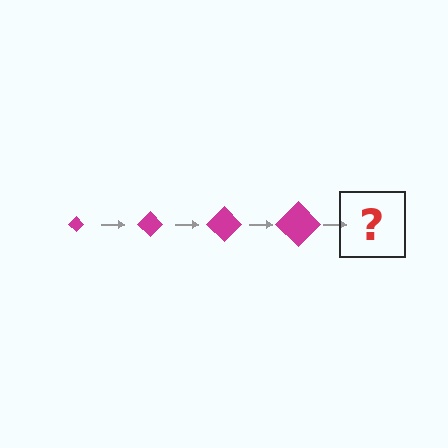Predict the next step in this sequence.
The next step is a magenta diamond, larger than the previous one.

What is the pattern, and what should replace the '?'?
The pattern is that the diamond gets progressively larger each step. The '?' should be a magenta diamond, larger than the previous one.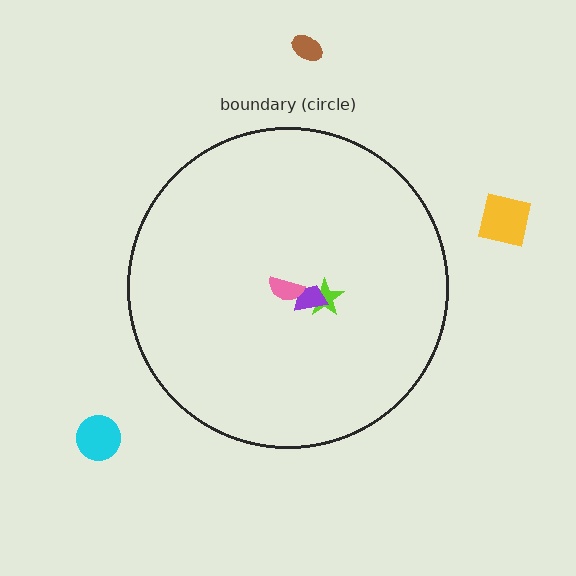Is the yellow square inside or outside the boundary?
Outside.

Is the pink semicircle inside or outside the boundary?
Inside.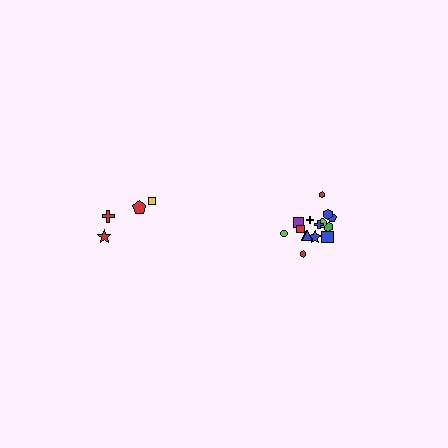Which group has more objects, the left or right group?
The right group.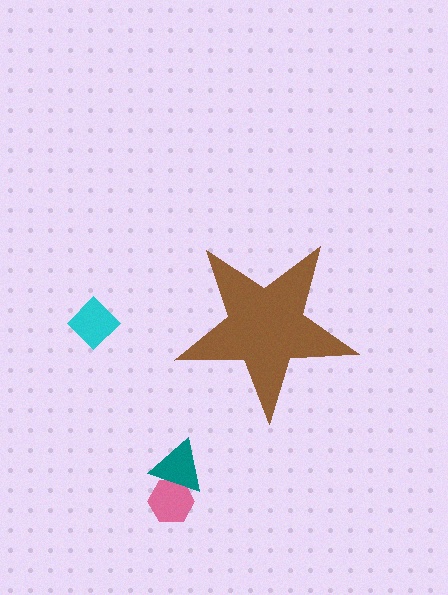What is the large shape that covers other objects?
A brown star.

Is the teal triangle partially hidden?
No, the teal triangle is fully visible.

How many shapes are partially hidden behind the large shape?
0 shapes are partially hidden.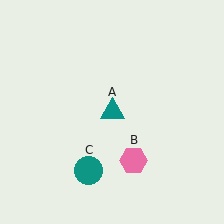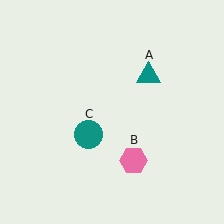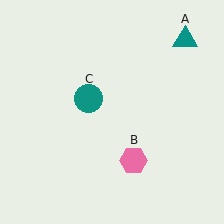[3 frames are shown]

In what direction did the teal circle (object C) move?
The teal circle (object C) moved up.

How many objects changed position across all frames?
2 objects changed position: teal triangle (object A), teal circle (object C).